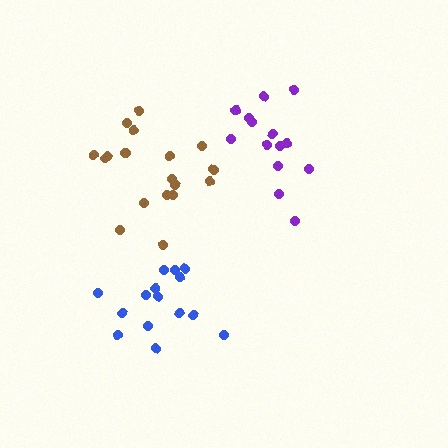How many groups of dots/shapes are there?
There are 3 groups.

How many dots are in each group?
Group 1: 14 dots, Group 2: 15 dots, Group 3: 19 dots (48 total).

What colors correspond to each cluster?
The clusters are colored: purple, blue, brown.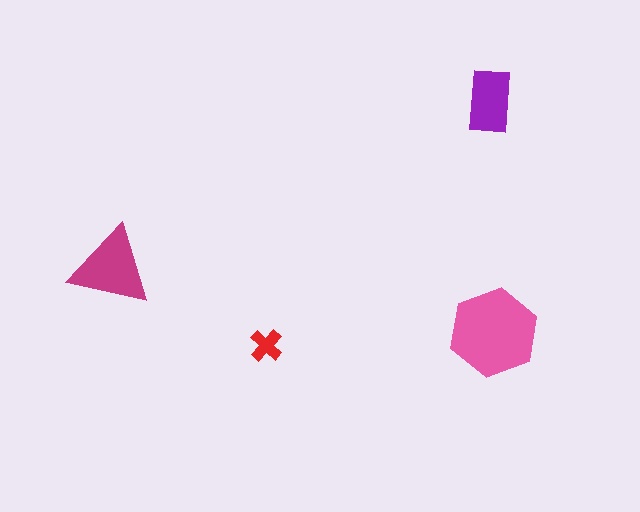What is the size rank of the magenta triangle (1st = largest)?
2nd.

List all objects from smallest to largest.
The red cross, the purple rectangle, the magenta triangle, the pink hexagon.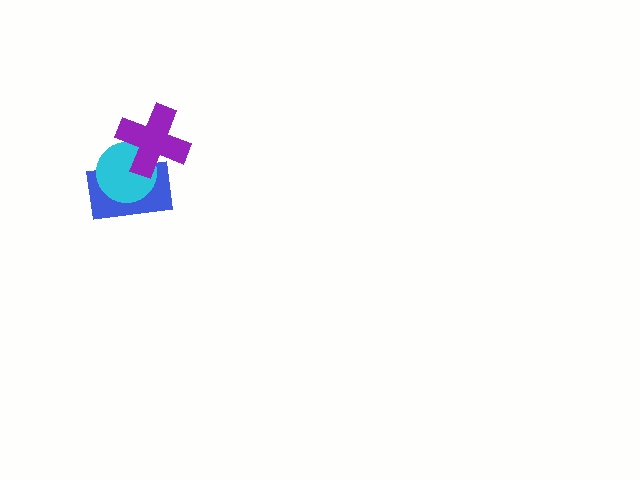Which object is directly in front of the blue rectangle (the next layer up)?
The cyan circle is directly in front of the blue rectangle.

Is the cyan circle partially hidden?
Yes, it is partially covered by another shape.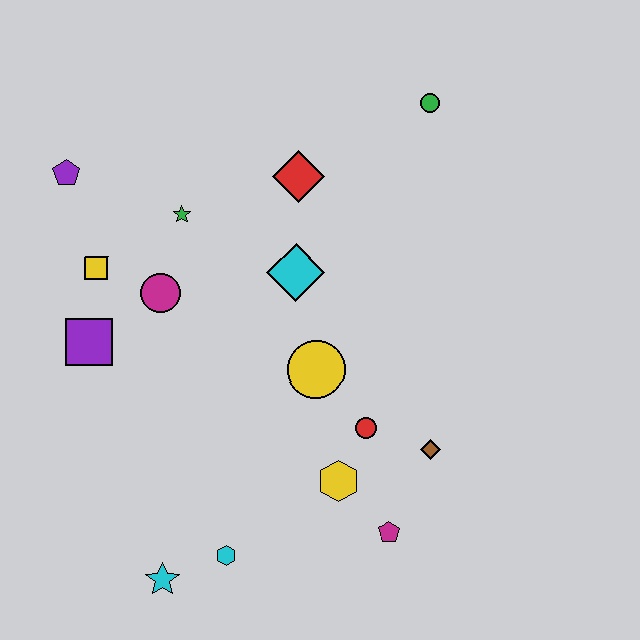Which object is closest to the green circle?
The red diamond is closest to the green circle.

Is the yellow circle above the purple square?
No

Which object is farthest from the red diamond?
The cyan star is farthest from the red diamond.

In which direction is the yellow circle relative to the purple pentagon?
The yellow circle is to the right of the purple pentagon.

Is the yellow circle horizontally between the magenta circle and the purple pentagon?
No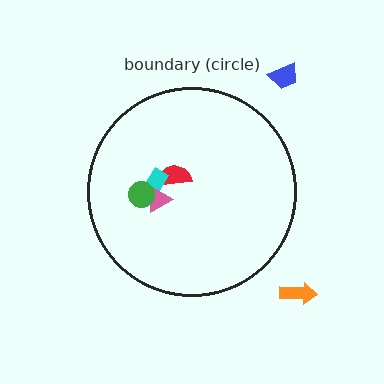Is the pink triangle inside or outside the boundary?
Inside.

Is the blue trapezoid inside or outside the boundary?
Outside.